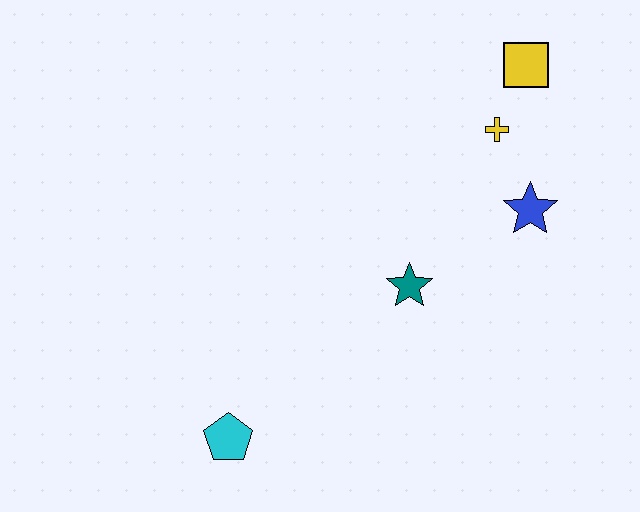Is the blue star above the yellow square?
No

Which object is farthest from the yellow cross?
The cyan pentagon is farthest from the yellow cross.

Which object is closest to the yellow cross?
The yellow square is closest to the yellow cross.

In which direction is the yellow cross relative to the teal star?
The yellow cross is above the teal star.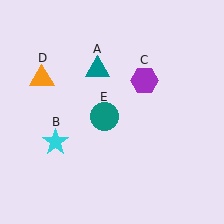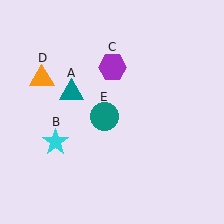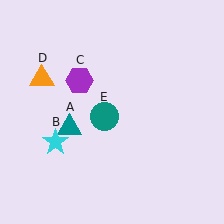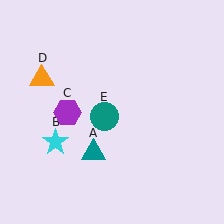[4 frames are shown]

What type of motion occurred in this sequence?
The teal triangle (object A), purple hexagon (object C) rotated counterclockwise around the center of the scene.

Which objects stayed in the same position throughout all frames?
Cyan star (object B) and orange triangle (object D) and teal circle (object E) remained stationary.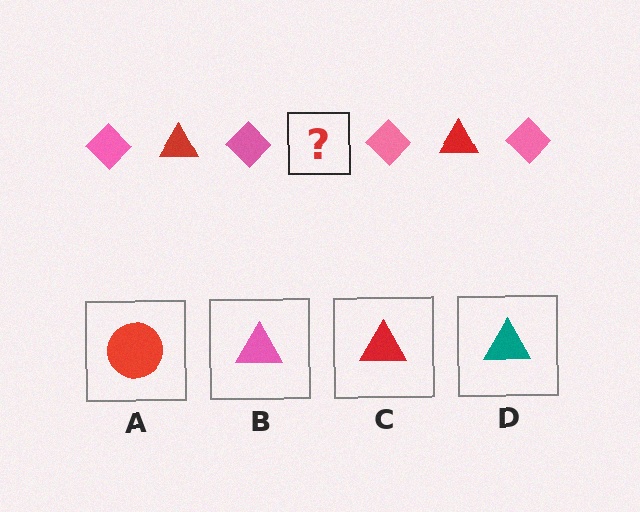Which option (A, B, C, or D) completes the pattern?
C.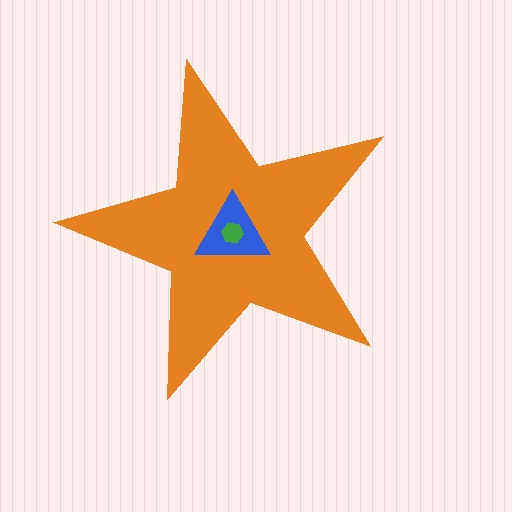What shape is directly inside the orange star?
The blue triangle.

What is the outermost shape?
The orange star.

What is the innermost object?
The green hexagon.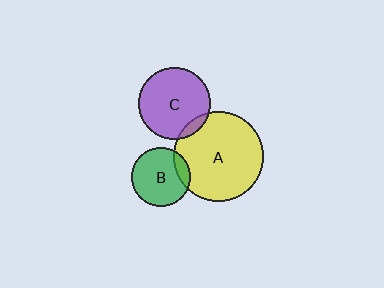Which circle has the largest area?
Circle A (yellow).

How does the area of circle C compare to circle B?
Approximately 1.5 times.